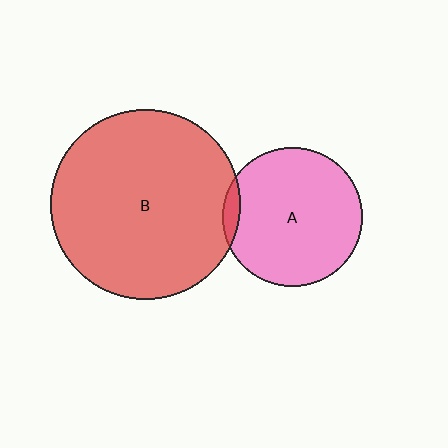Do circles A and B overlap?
Yes.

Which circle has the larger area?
Circle B (red).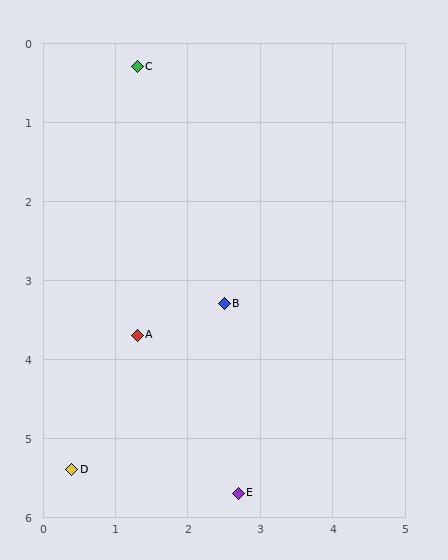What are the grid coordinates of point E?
Point E is at approximately (2.7, 5.7).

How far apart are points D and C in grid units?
Points D and C are about 5.2 grid units apart.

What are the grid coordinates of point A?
Point A is at approximately (1.3, 3.7).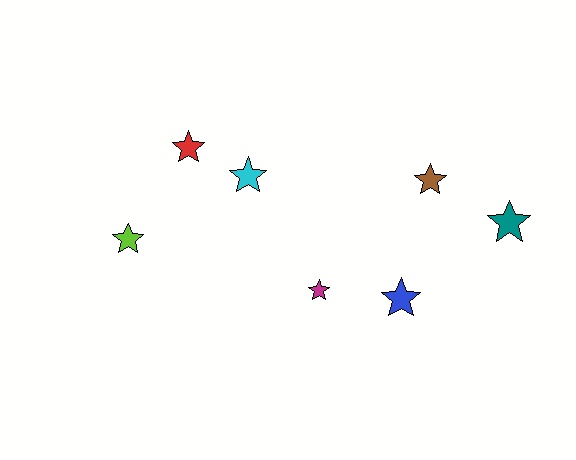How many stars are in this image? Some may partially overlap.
There are 7 stars.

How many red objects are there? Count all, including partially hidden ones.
There is 1 red object.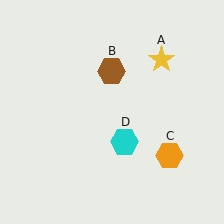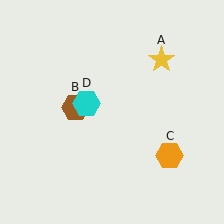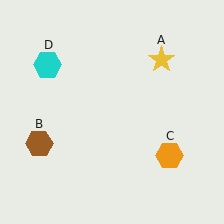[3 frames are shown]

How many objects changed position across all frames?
2 objects changed position: brown hexagon (object B), cyan hexagon (object D).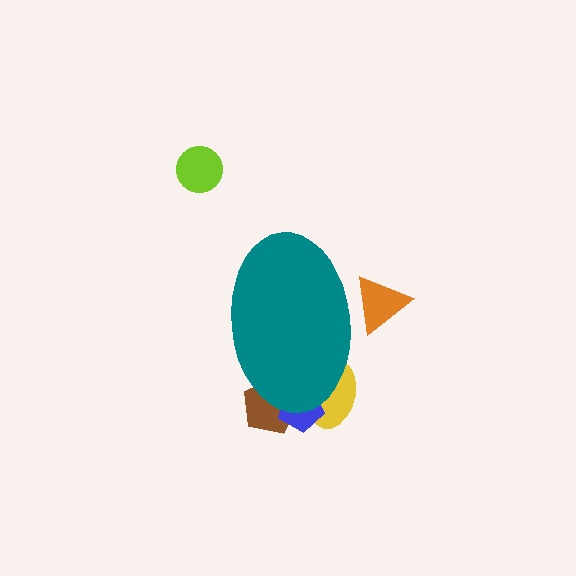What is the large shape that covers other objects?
A teal ellipse.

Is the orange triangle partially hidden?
Yes, the orange triangle is partially hidden behind the teal ellipse.